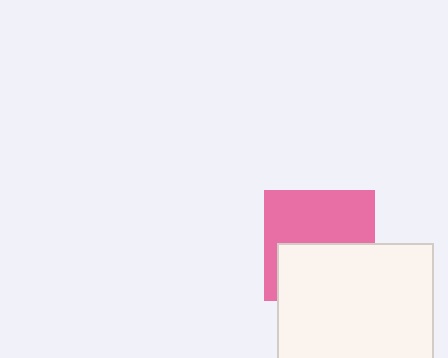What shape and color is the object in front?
The object in front is a white square.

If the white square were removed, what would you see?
You would see the complete pink square.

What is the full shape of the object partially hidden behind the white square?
The partially hidden object is a pink square.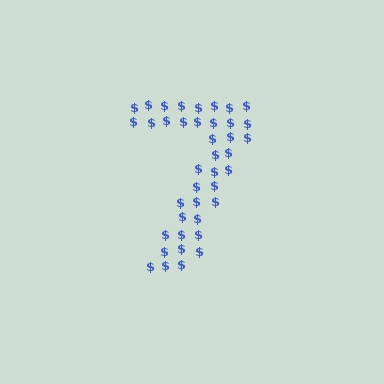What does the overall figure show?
The overall figure shows the digit 7.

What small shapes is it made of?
It is made of small dollar signs.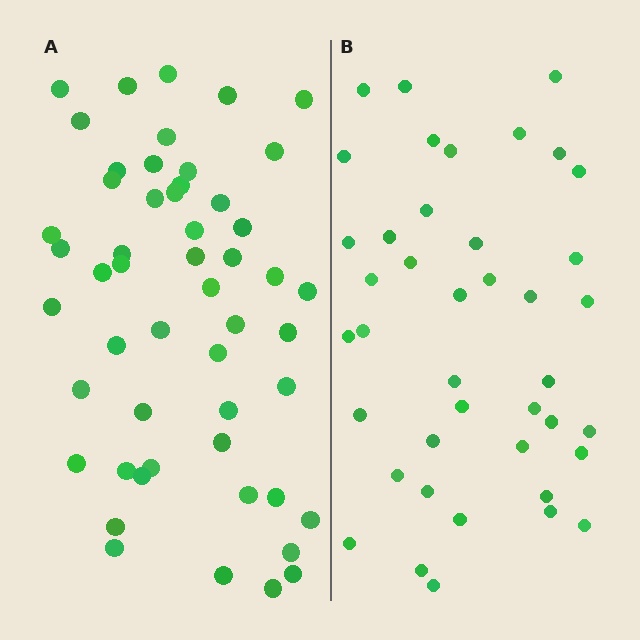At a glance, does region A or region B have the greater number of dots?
Region A (the left region) has more dots.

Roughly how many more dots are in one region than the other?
Region A has roughly 12 or so more dots than region B.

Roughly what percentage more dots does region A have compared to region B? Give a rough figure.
About 25% more.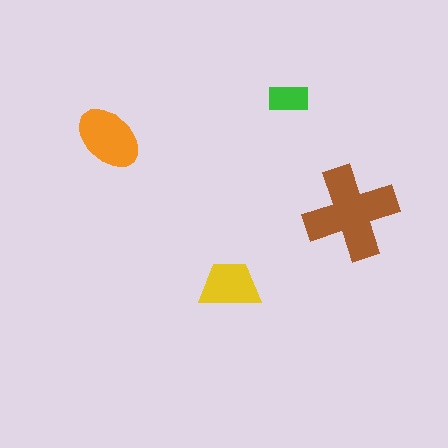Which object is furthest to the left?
The orange ellipse is leftmost.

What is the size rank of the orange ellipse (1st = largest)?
2nd.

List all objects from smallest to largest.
The green rectangle, the yellow trapezoid, the orange ellipse, the brown cross.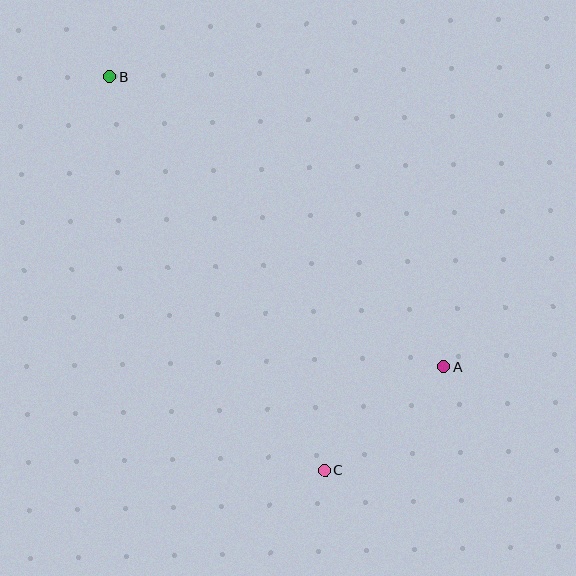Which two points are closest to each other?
Points A and C are closest to each other.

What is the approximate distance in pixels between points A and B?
The distance between A and B is approximately 443 pixels.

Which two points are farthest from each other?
Points B and C are farthest from each other.